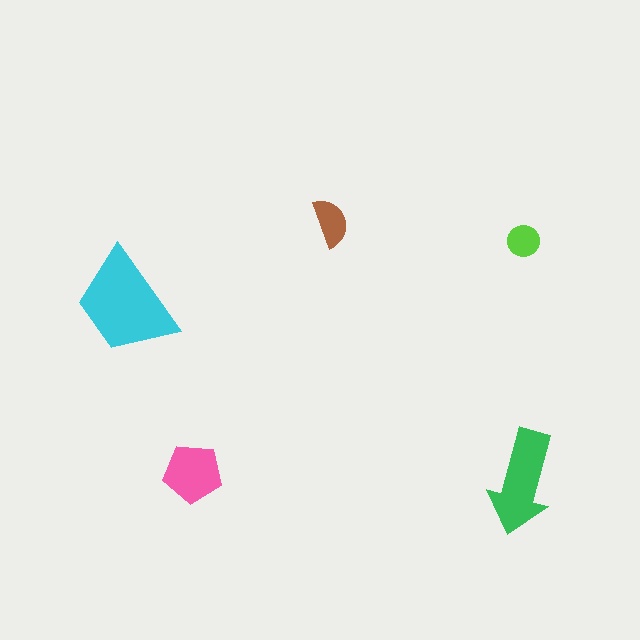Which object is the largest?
The cyan trapezoid.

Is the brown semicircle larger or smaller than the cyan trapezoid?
Smaller.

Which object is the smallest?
The lime circle.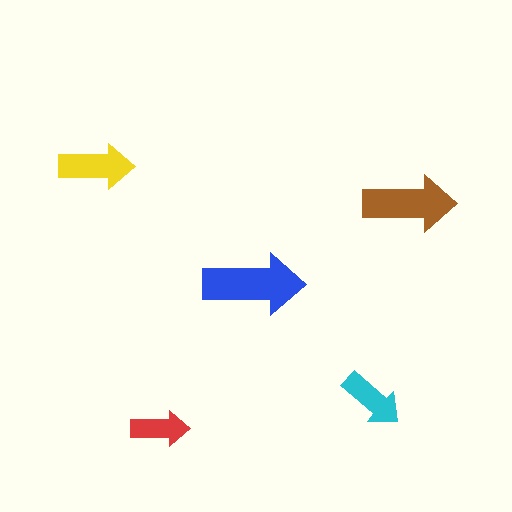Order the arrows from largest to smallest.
the blue one, the brown one, the yellow one, the cyan one, the red one.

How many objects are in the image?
There are 5 objects in the image.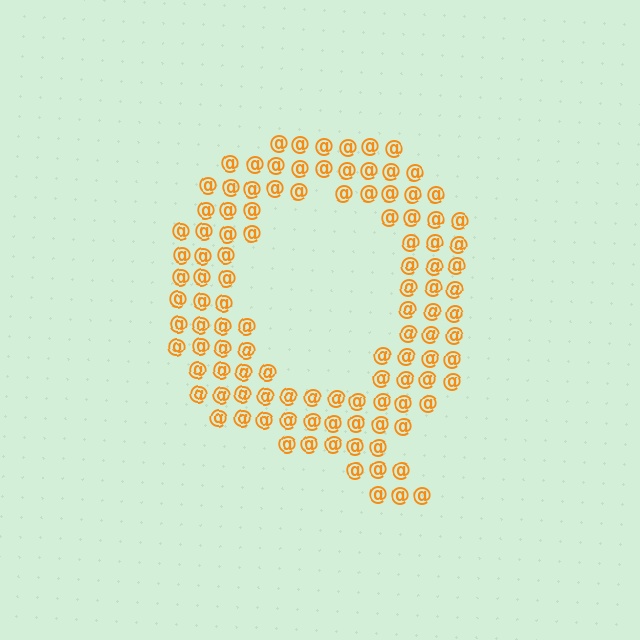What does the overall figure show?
The overall figure shows the letter Q.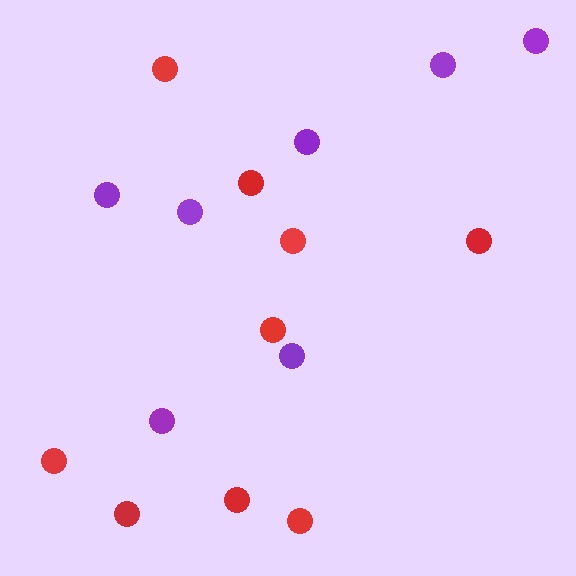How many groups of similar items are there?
There are 2 groups: one group of red circles (9) and one group of purple circles (7).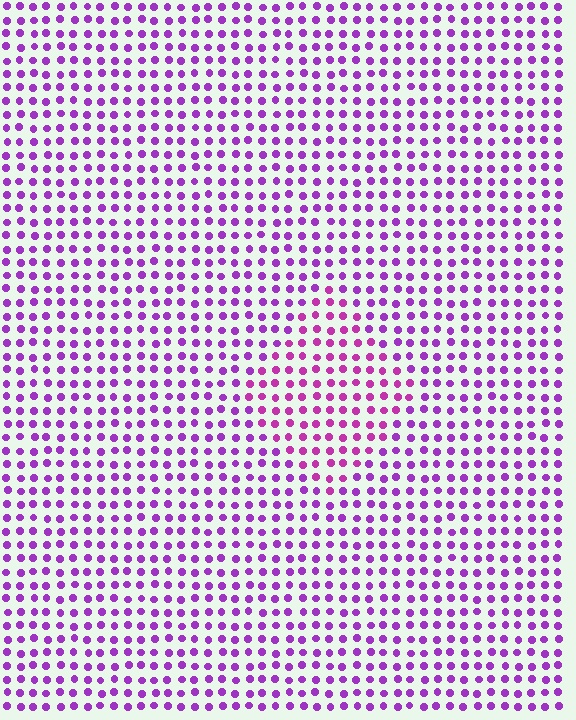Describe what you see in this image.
The image is filled with small purple elements in a uniform arrangement. A diamond-shaped region is visible where the elements are tinted to a slightly different hue, forming a subtle color boundary.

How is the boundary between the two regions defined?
The boundary is defined purely by a slight shift in hue (about 25 degrees). Spacing, size, and orientation are identical on both sides.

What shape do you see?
I see a diamond.